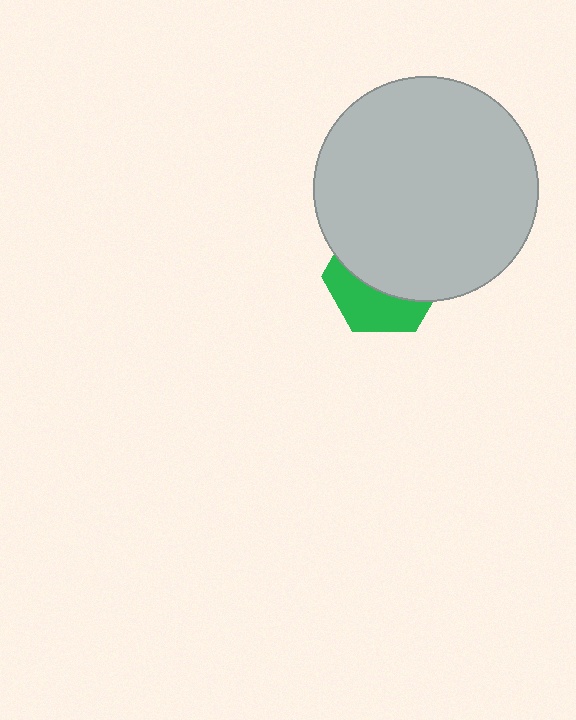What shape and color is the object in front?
The object in front is a light gray circle.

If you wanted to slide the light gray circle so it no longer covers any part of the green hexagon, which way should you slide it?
Slide it up — that is the most direct way to separate the two shapes.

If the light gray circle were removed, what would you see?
You would see the complete green hexagon.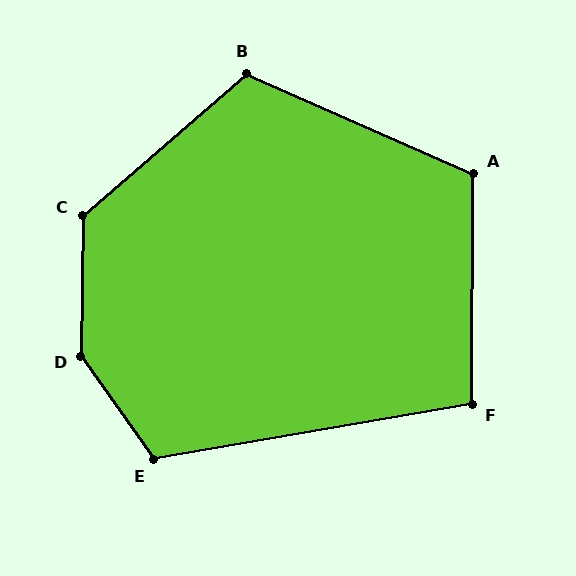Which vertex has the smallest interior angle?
F, at approximately 100 degrees.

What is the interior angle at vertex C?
Approximately 131 degrees (obtuse).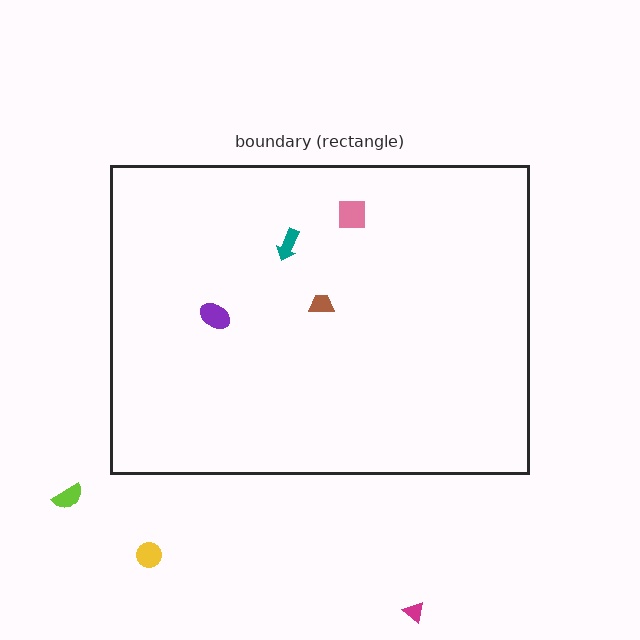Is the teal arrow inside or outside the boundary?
Inside.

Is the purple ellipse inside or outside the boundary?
Inside.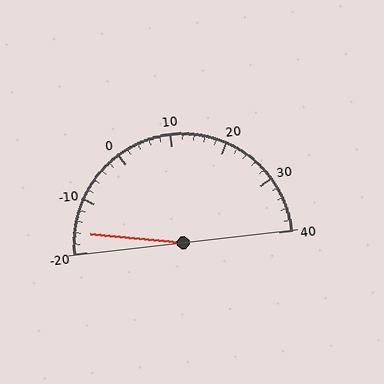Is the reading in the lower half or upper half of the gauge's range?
The reading is in the lower half of the range (-20 to 40).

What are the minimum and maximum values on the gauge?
The gauge ranges from -20 to 40.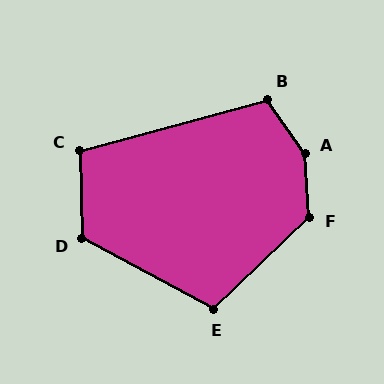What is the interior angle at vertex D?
Approximately 120 degrees (obtuse).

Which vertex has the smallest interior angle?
C, at approximately 104 degrees.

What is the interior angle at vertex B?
Approximately 109 degrees (obtuse).